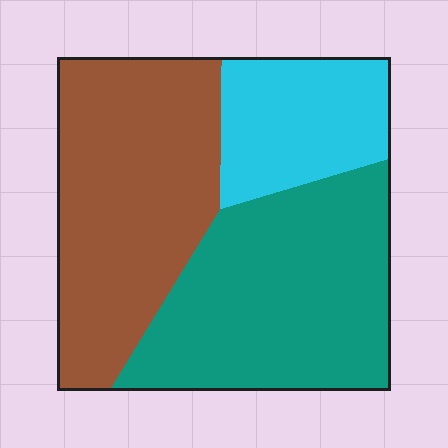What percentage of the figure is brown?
Brown covers around 40% of the figure.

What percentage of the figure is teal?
Teal covers about 40% of the figure.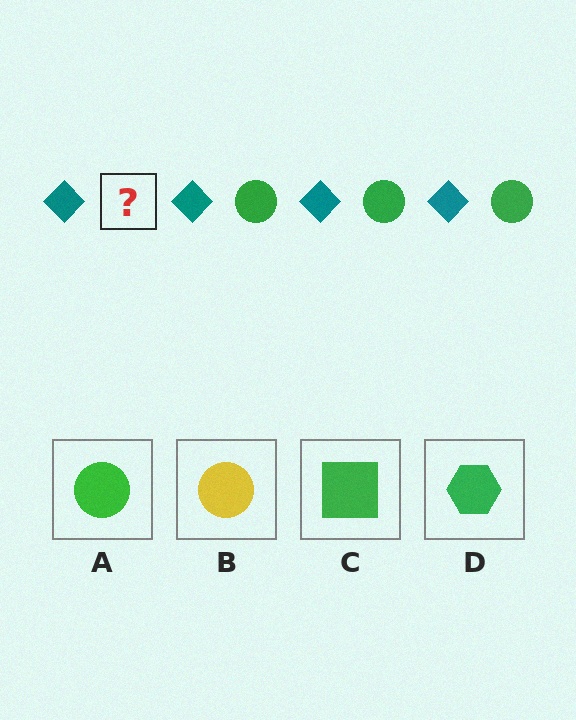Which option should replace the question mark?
Option A.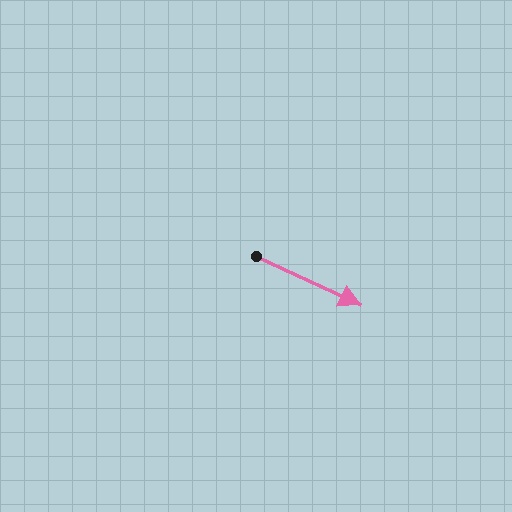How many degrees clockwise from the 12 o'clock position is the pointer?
Approximately 115 degrees.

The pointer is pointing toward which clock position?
Roughly 4 o'clock.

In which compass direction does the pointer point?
Southeast.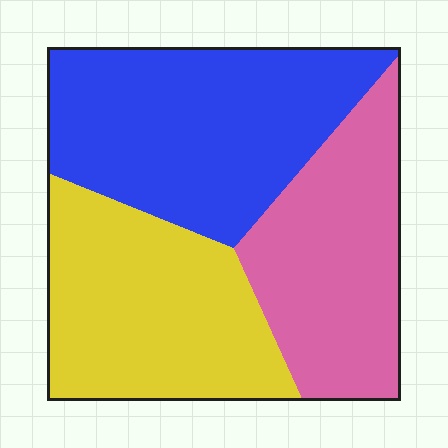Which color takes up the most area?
Blue, at roughly 40%.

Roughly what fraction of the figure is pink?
Pink takes up between a sixth and a third of the figure.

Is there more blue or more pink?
Blue.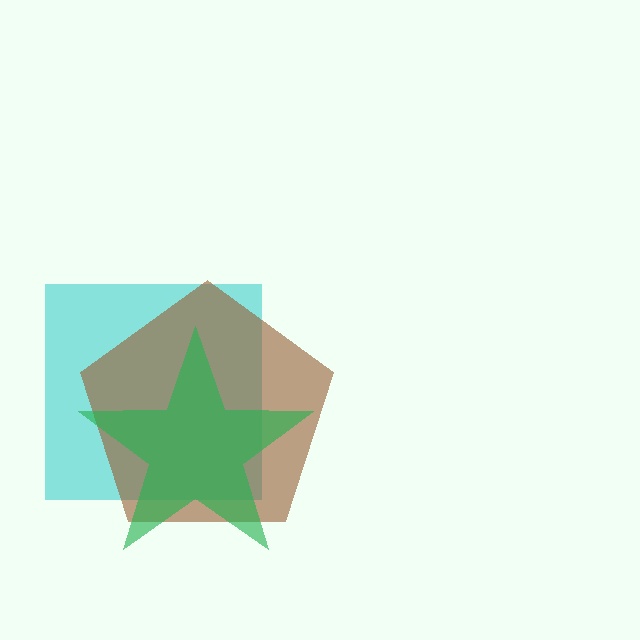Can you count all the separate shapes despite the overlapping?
Yes, there are 3 separate shapes.